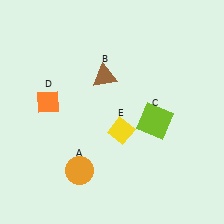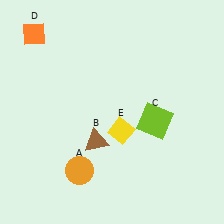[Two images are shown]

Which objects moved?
The objects that moved are: the brown triangle (B), the orange diamond (D).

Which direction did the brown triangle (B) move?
The brown triangle (B) moved down.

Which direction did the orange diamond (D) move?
The orange diamond (D) moved up.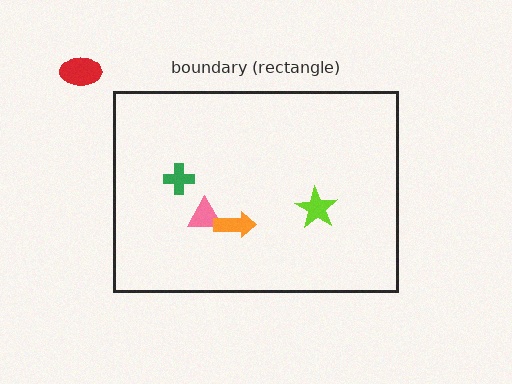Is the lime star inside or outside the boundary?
Inside.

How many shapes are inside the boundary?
4 inside, 1 outside.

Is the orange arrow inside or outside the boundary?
Inside.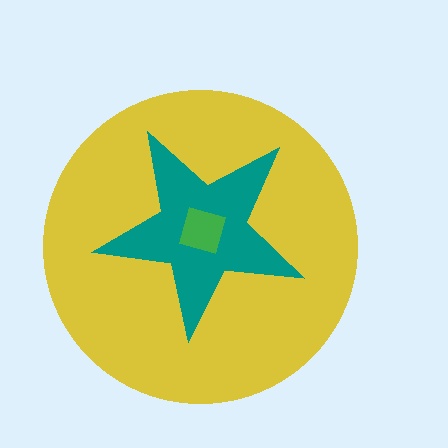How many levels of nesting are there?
3.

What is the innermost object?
The green diamond.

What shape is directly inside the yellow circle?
The teal star.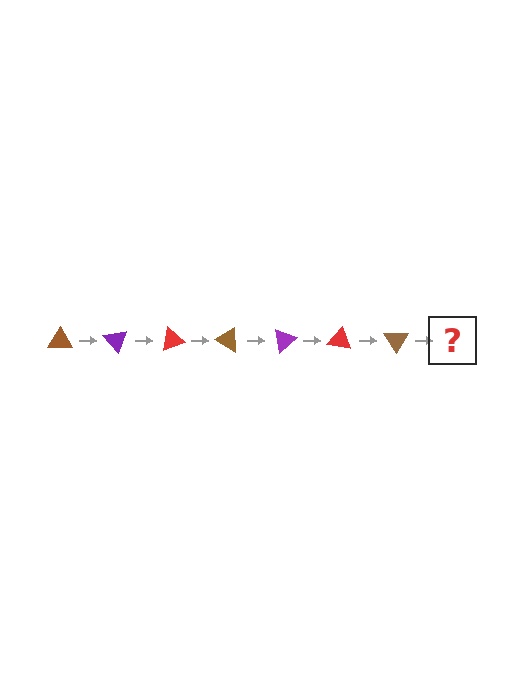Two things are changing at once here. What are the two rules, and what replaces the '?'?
The two rules are that it rotates 50 degrees each step and the color cycles through brown, purple, and red. The '?' should be a purple triangle, rotated 350 degrees from the start.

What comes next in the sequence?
The next element should be a purple triangle, rotated 350 degrees from the start.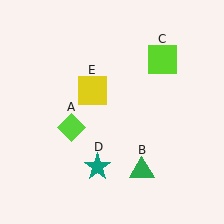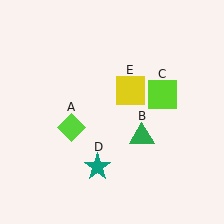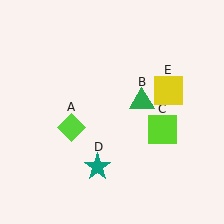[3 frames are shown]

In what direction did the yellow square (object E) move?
The yellow square (object E) moved right.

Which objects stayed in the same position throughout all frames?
Lime diamond (object A) and teal star (object D) remained stationary.